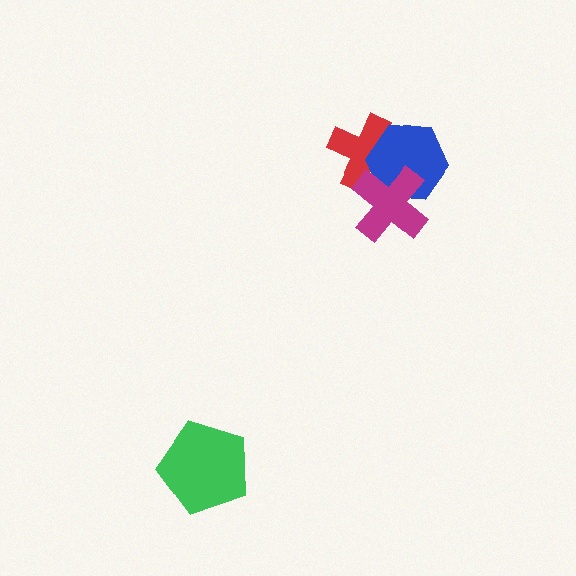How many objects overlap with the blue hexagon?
2 objects overlap with the blue hexagon.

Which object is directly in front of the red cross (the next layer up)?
The blue hexagon is directly in front of the red cross.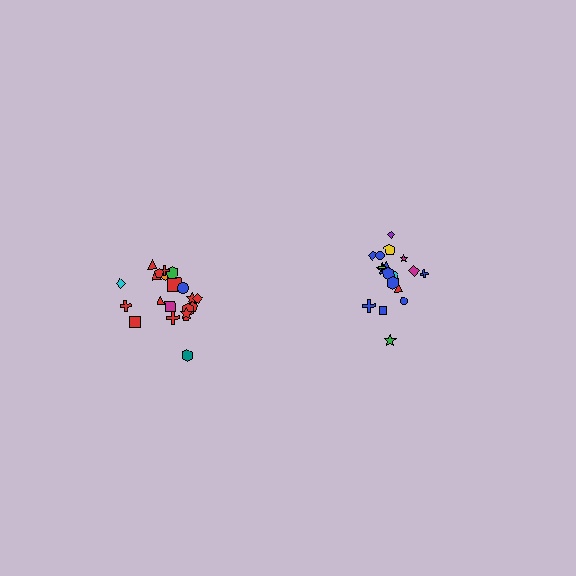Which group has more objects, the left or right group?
The left group.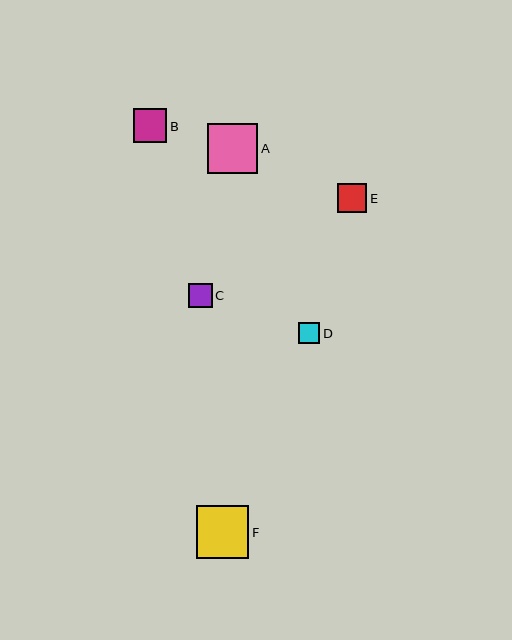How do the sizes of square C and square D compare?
Square C and square D are approximately the same size.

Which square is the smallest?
Square D is the smallest with a size of approximately 22 pixels.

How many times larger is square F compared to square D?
Square F is approximately 2.4 times the size of square D.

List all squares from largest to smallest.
From largest to smallest: F, A, B, E, C, D.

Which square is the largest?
Square F is the largest with a size of approximately 53 pixels.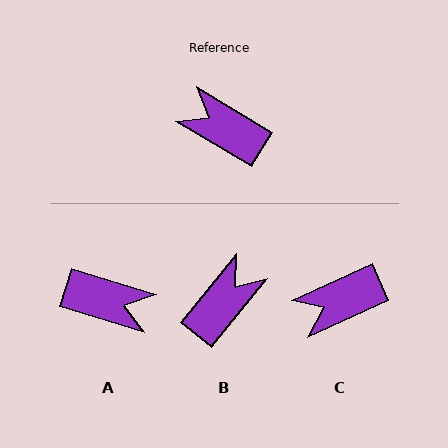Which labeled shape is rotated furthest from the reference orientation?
A, about 167 degrees away.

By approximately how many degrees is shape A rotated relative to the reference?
Approximately 167 degrees clockwise.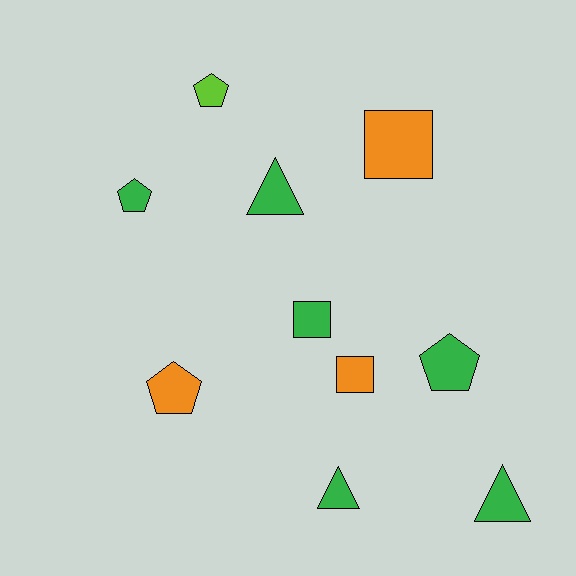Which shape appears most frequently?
Pentagon, with 4 objects.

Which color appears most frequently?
Green, with 6 objects.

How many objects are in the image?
There are 10 objects.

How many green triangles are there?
There are 3 green triangles.